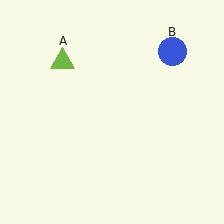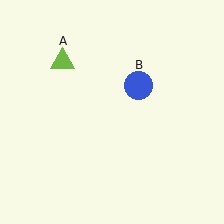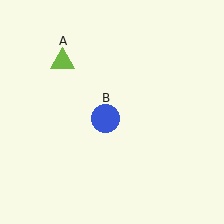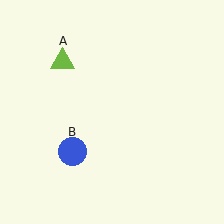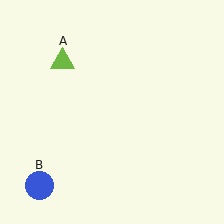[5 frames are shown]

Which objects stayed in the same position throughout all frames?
Lime triangle (object A) remained stationary.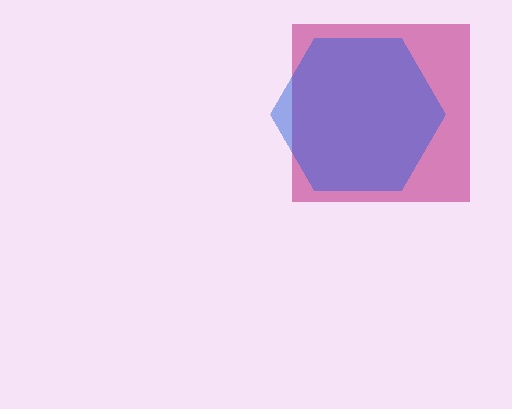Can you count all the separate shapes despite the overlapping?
Yes, there are 2 separate shapes.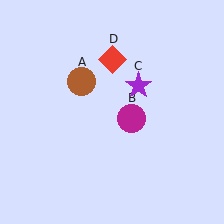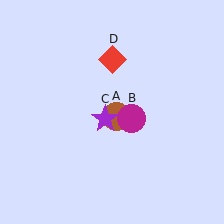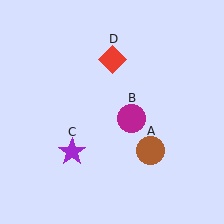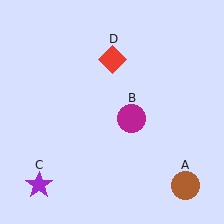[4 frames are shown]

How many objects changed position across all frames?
2 objects changed position: brown circle (object A), purple star (object C).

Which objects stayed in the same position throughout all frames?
Magenta circle (object B) and red diamond (object D) remained stationary.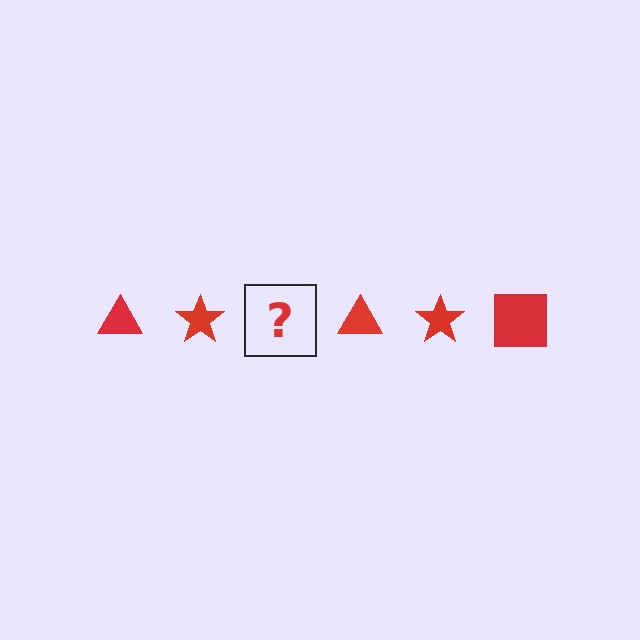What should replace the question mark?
The question mark should be replaced with a red square.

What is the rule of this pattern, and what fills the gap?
The rule is that the pattern cycles through triangle, star, square shapes in red. The gap should be filled with a red square.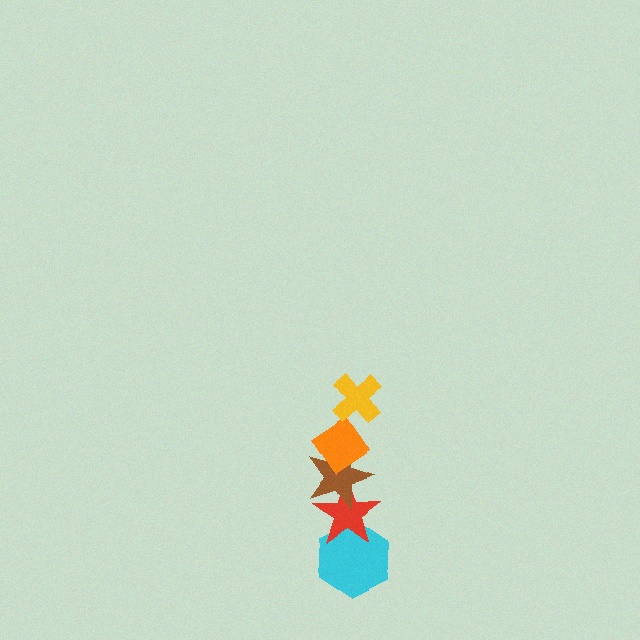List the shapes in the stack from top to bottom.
From top to bottom: the yellow cross, the orange diamond, the brown star, the red star, the cyan hexagon.